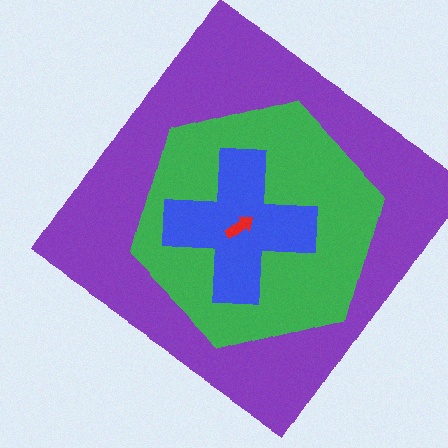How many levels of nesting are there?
4.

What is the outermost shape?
The purple diamond.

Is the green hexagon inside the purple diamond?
Yes.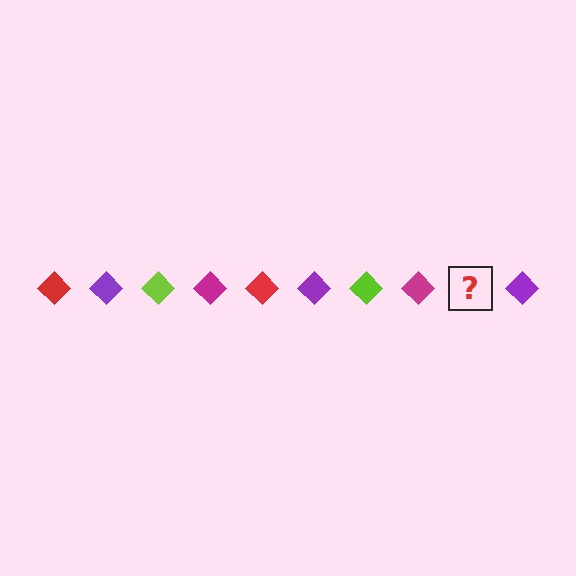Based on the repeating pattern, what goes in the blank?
The blank should be a red diamond.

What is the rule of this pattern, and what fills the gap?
The rule is that the pattern cycles through red, purple, lime, magenta diamonds. The gap should be filled with a red diamond.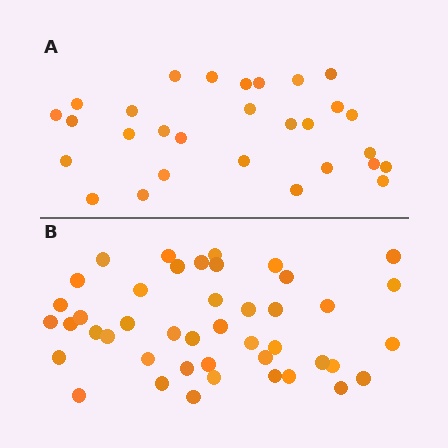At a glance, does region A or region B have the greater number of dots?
Region B (the bottom region) has more dots.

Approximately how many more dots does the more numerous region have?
Region B has approximately 15 more dots than region A.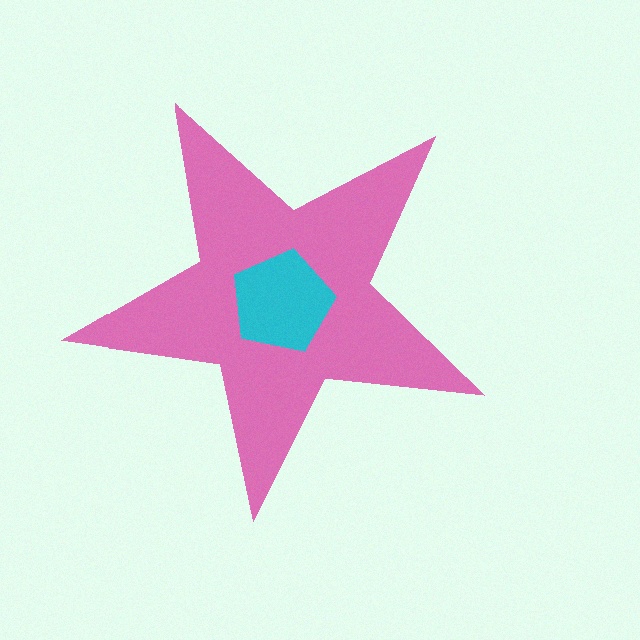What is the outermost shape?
The pink star.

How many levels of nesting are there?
2.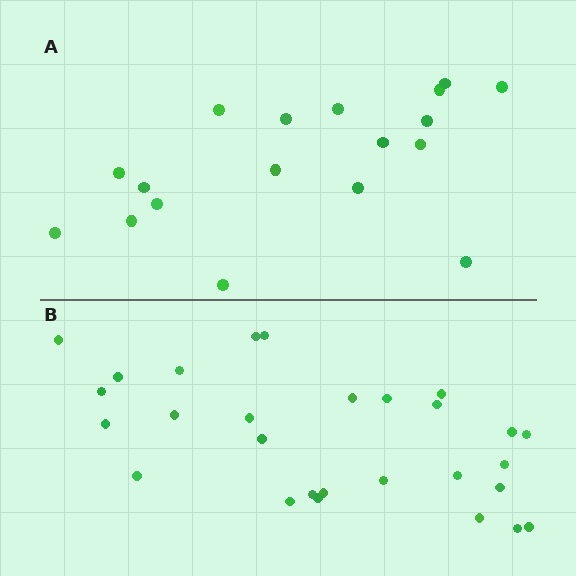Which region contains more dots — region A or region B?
Region B (the bottom region) has more dots.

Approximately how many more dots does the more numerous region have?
Region B has roughly 10 or so more dots than region A.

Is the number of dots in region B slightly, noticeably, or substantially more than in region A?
Region B has substantially more. The ratio is roughly 1.6 to 1.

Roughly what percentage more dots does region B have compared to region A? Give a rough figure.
About 55% more.